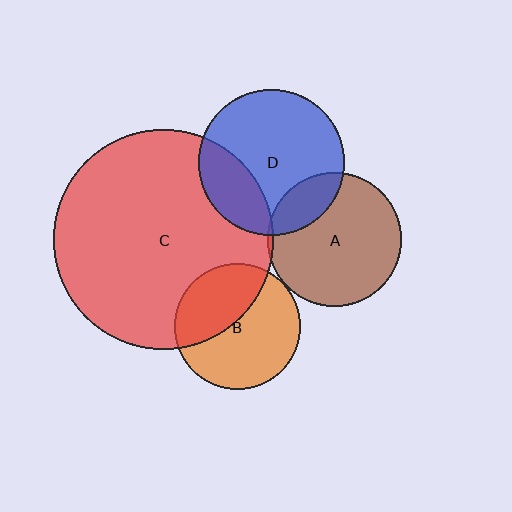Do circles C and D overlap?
Yes.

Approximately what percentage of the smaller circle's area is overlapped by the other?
Approximately 25%.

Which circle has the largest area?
Circle C (red).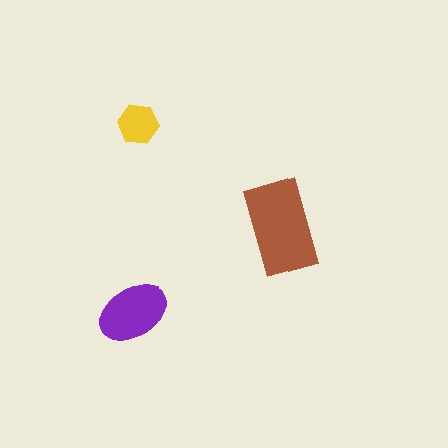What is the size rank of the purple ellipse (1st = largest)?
2nd.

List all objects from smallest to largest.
The yellow hexagon, the purple ellipse, the brown rectangle.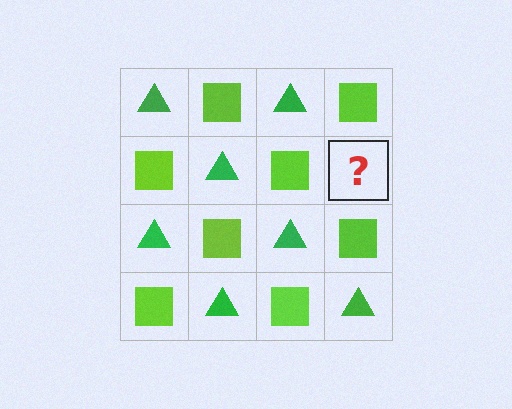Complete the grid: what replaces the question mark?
The question mark should be replaced with a green triangle.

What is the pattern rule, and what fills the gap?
The rule is that it alternates green triangle and lime square in a checkerboard pattern. The gap should be filled with a green triangle.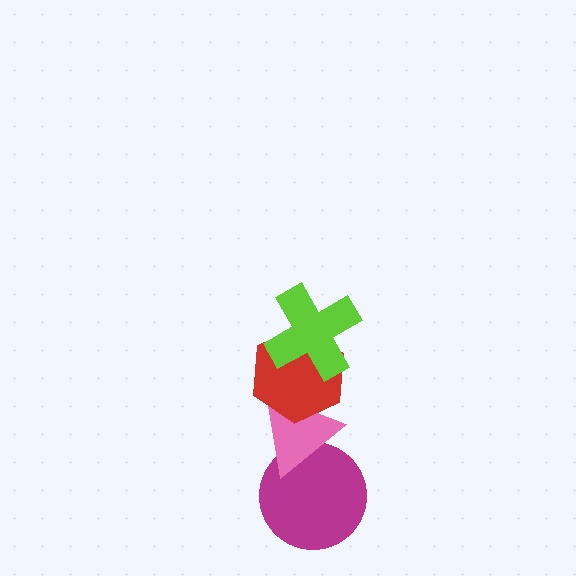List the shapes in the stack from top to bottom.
From top to bottom: the lime cross, the red hexagon, the pink triangle, the magenta circle.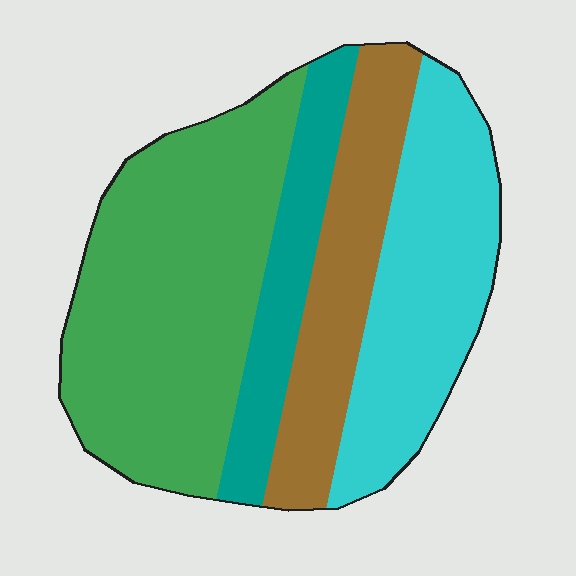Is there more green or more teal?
Green.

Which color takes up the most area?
Green, at roughly 40%.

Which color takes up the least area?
Teal, at roughly 15%.